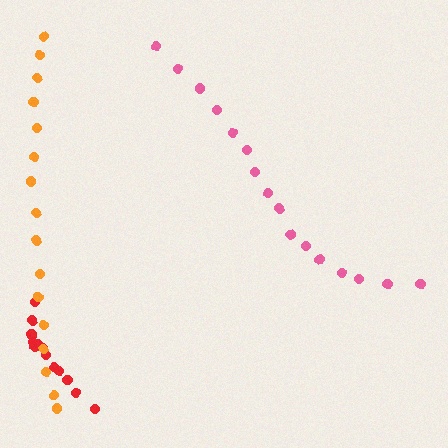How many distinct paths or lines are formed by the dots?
There are 3 distinct paths.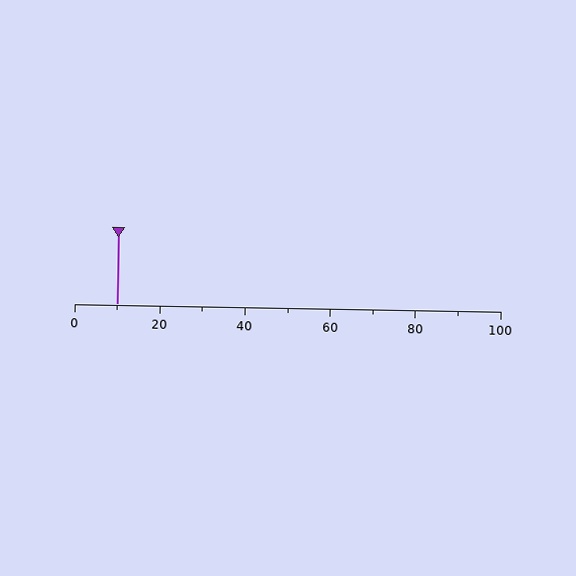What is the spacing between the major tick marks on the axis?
The major ticks are spaced 20 apart.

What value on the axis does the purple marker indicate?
The marker indicates approximately 10.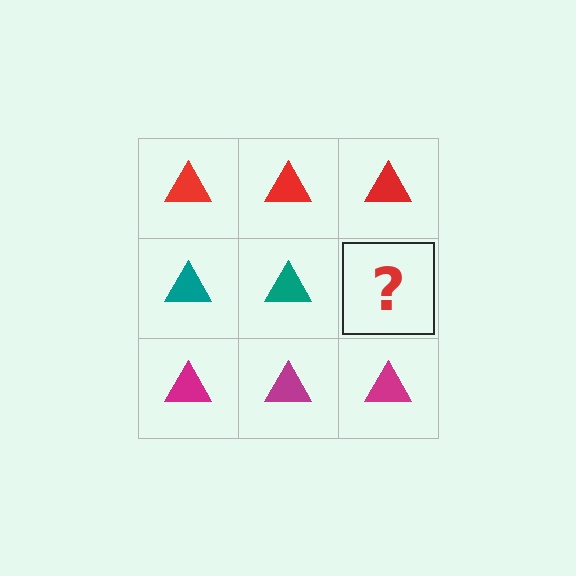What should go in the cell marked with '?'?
The missing cell should contain a teal triangle.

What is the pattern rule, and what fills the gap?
The rule is that each row has a consistent color. The gap should be filled with a teal triangle.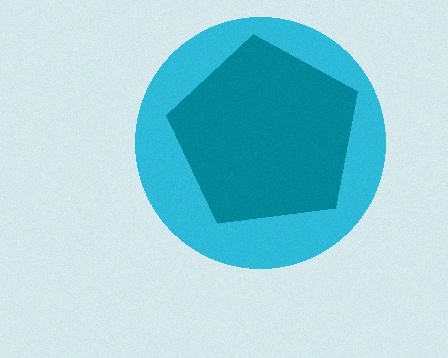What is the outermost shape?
The cyan circle.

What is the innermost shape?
The teal pentagon.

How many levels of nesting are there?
2.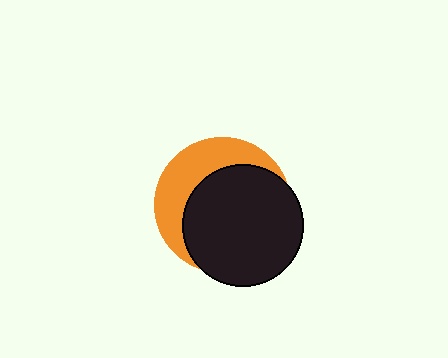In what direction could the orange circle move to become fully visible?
The orange circle could move toward the upper-left. That would shift it out from behind the black circle entirely.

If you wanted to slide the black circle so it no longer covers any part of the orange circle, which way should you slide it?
Slide it toward the lower-right — that is the most direct way to separate the two shapes.